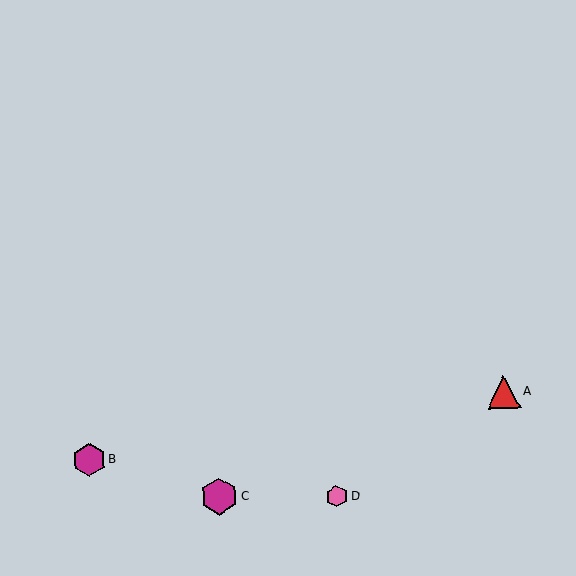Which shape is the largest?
The magenta hexagon (labeled C) is the largest.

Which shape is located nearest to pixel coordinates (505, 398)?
The red triangle (labeled A) at (504, 392) is nearest to that location.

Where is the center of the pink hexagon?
The center of the pink hexagon is at (337, 496).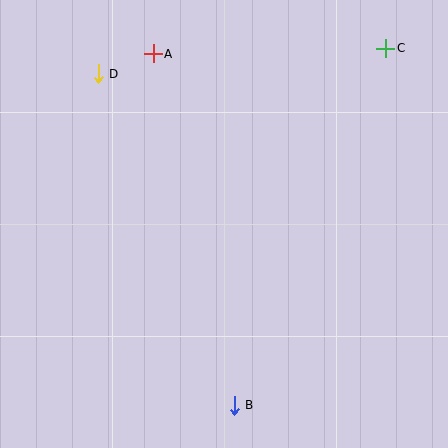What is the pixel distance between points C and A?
The distance between C and A is 232 pixels.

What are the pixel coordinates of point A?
Point A is at (153, 54).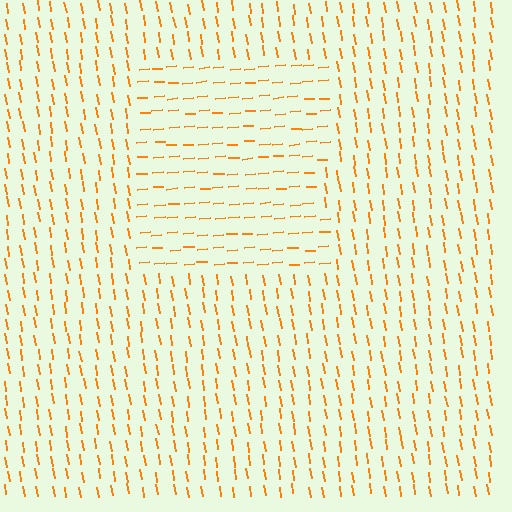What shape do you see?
I see a rectangle.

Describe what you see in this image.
The image is filled with small orange line segments. A rectangle region in the image has lines oriented differently from the surrounding lines, creating a visible texture boundary.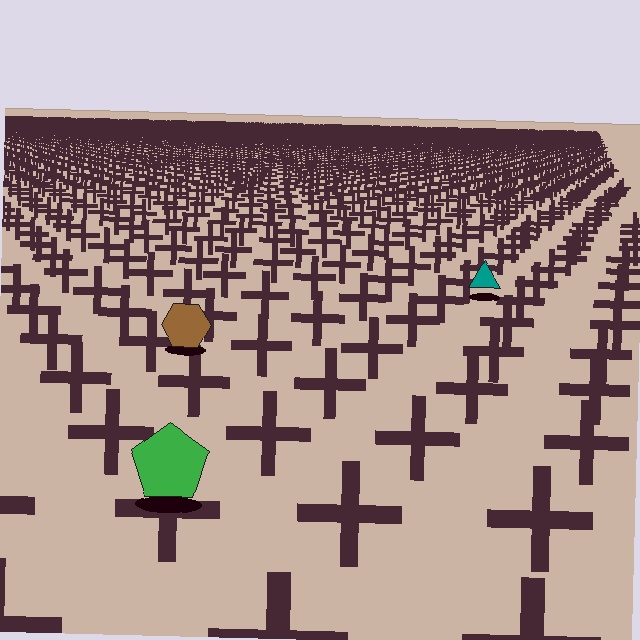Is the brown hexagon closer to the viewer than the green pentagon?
No. The green pentagon is closer — you can tell from the texture gradient: the ground texture is coarser near it.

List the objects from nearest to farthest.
From nearest to farthest: the green pentagon, the brown hexagon, the teal triangle.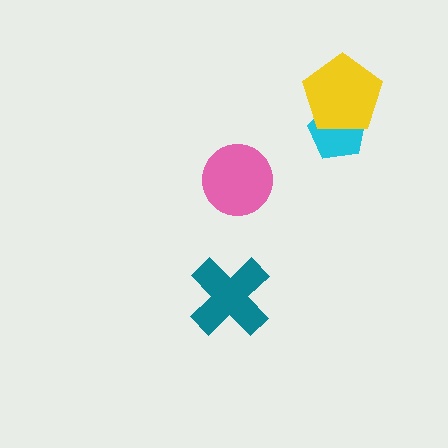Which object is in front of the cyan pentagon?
The yellow pentagon is in front of the cyan pentagon.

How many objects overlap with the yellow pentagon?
1 object overlaps with the yellow pentagon.